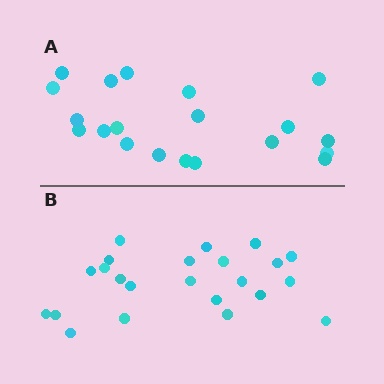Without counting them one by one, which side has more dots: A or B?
Region B (the bottom region) has more dots.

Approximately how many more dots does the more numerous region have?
Region B has just a few more — roughly 2 or 3 more dots than region A.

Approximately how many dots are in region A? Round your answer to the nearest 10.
About 20 dots.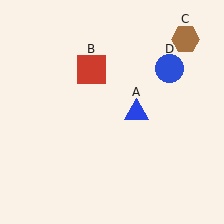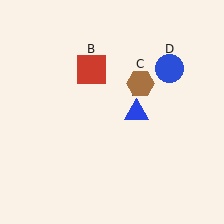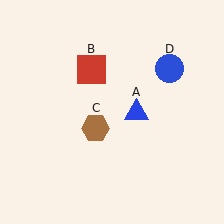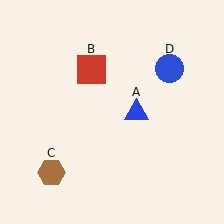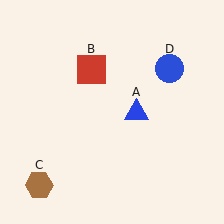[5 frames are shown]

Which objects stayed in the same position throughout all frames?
Blue triangle (object A) and red square (object B) and blue circle (object D) remained stationary.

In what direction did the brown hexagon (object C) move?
The brown hexagon (object C) moved down and to the left.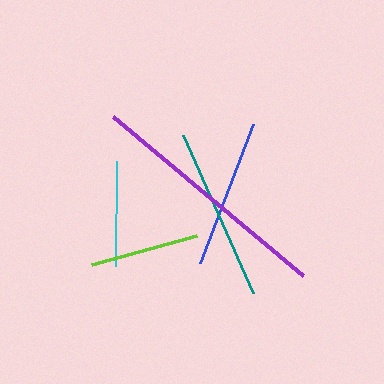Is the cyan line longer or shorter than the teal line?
The teal line is longer than the cyan line.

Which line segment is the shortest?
The cyan line is the shortest at approximately 105 pixels.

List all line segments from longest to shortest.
From longest to shortest: purple, teal, blue, lime, cyan.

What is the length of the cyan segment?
The cyan segment is approximately 105 pixels long.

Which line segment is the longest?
The purple line is the longest at approximately 248 pixels.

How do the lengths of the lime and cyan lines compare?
The lime and cyan lines are approximately the same length.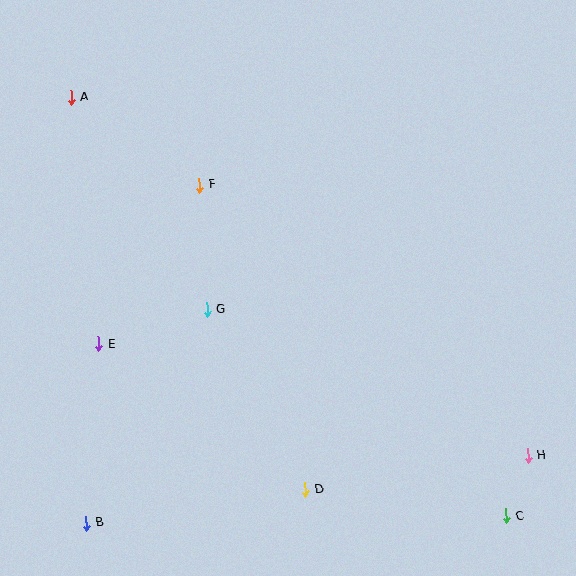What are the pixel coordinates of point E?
Point E is at (99, 344).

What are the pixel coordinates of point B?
Point B is at (87, 523).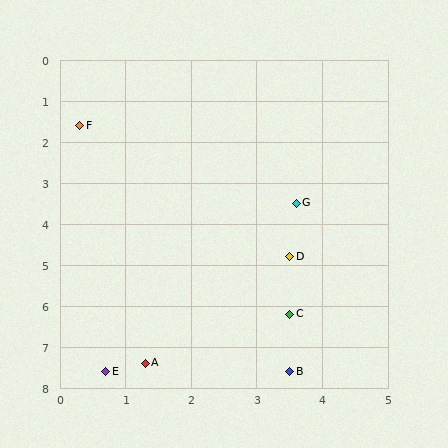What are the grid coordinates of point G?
Point G is at approximately (3.6, 3.5).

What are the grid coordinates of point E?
Point E is at approximately (0.7, 7.6).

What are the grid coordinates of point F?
Point F is at approximately (0.3, 1.6).